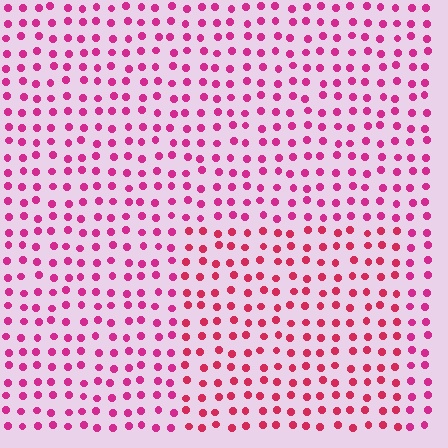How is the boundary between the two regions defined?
The boundary is defined purely by a slight shift in hue (about 20 degrees). Spacing, size, and orientation are identical on both sides.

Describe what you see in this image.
The image is filled with small magenta elements in a uniform arrangement. A rectangle-shaped region is visible where the elements are tinted to a slightly different hue, forming a subtle color boundary.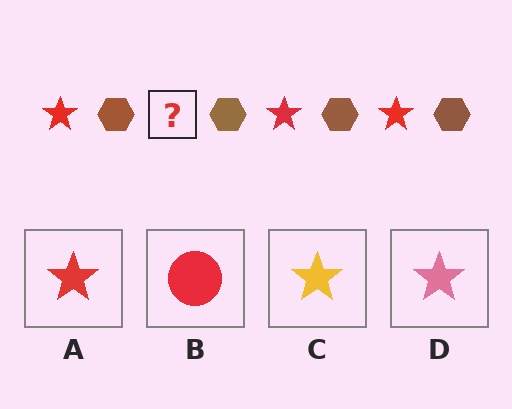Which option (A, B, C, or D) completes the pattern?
A.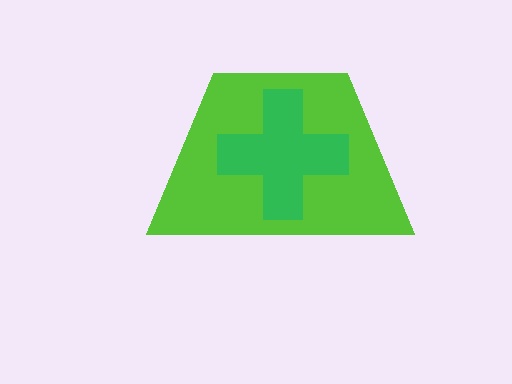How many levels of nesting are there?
2.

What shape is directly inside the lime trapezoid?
The green cross.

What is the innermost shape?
The green cross.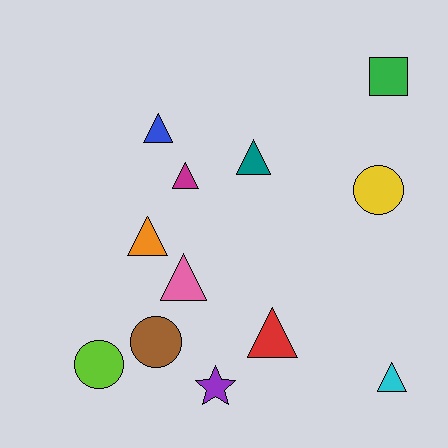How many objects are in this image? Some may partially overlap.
There are 12 objects.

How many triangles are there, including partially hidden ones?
There are 7 triangles.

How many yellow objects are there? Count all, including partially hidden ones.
There is 1 yellow object.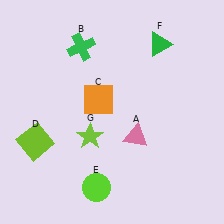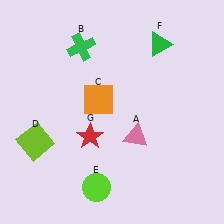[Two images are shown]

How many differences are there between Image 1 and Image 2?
There is 1 difference between the two images.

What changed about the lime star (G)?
In Image 1, G is lime. In Image 2, it changed to red.